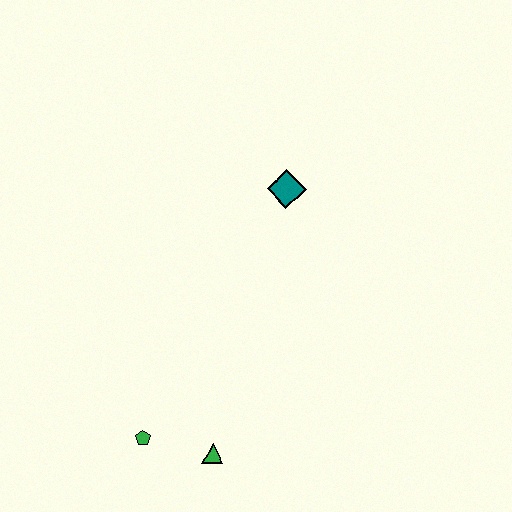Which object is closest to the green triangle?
The green pentagon is closest to the green triangle.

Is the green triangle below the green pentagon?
Yes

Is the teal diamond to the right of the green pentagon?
Yes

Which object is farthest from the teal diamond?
The green pentagon is farthest from the teal diamond.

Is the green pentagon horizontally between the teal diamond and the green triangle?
No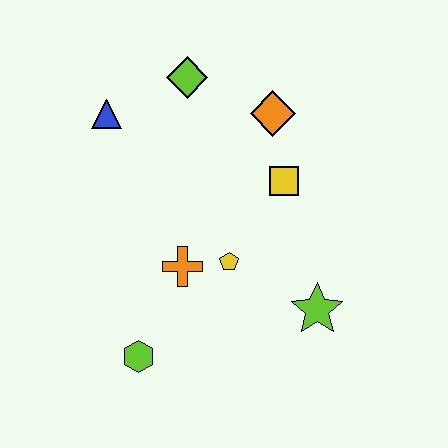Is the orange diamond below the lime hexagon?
No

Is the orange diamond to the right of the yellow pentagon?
Yes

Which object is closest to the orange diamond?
The yellow square is closest to the orange diamond.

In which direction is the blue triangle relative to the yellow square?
The blue triangle is to the left of the yellow square.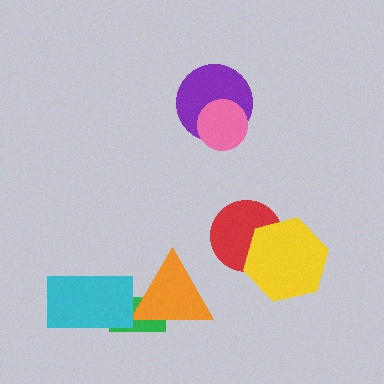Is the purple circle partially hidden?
Yes, it is partially covered by another shape.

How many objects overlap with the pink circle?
1 object overlaps with the pink circle.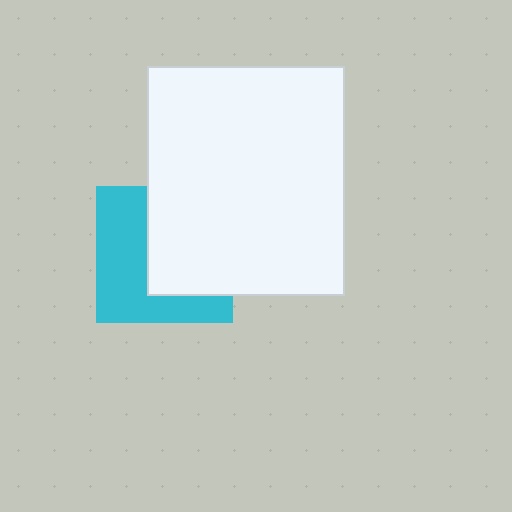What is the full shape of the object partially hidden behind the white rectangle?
The partially hidden object is a cyan square.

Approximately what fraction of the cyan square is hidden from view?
Roughly 50% of the cyan square is hidden behind the white rectangle.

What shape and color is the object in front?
The object in front is a white rectangle.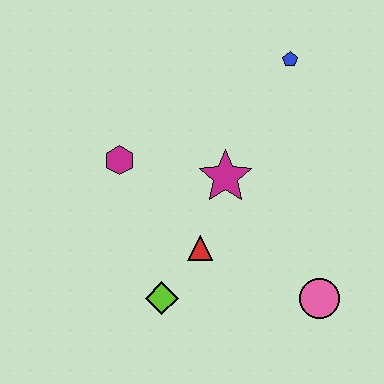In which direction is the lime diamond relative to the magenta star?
The lime diamond is below the magenta star.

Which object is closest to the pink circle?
The red triangle is closest to the pink circle.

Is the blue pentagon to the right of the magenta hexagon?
Yes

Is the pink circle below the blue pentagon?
Yes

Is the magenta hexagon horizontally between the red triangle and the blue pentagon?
No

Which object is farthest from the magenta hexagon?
The pink circle is farthest from the magenta hexagon.